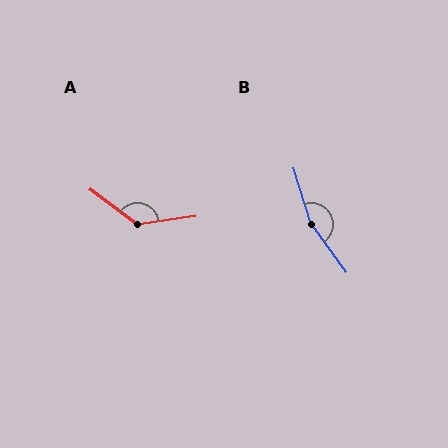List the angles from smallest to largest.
A (134°), B (162°).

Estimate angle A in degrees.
Approximately 134 degrees.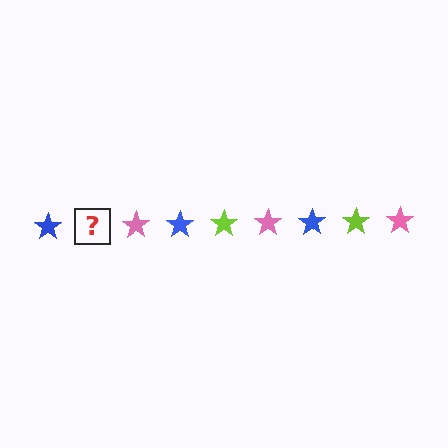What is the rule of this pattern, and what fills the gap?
The rule is that the pattern cycles through blue, lime, pink stars. The gap should be filled with a lime star.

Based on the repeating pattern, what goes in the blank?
The blank should be a lime star.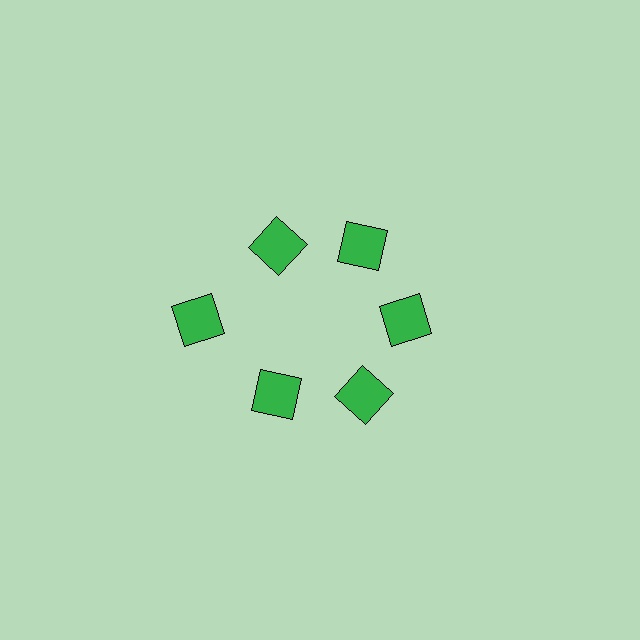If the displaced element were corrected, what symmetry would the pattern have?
It would have 6-fold rotational symmetry — the pattern would map onto itself every 60 degrees.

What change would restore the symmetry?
The symmetry would be restored by moving it inward, back onto the ring so that all 6 squares sit at equal angles and equal distance from the center.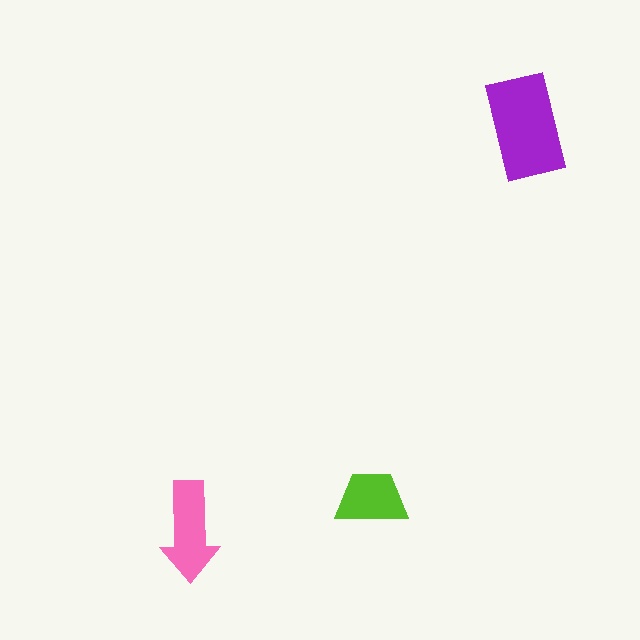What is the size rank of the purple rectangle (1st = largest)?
1st.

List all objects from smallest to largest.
The lime trapezoid, the pink arrow, the purple rectangle.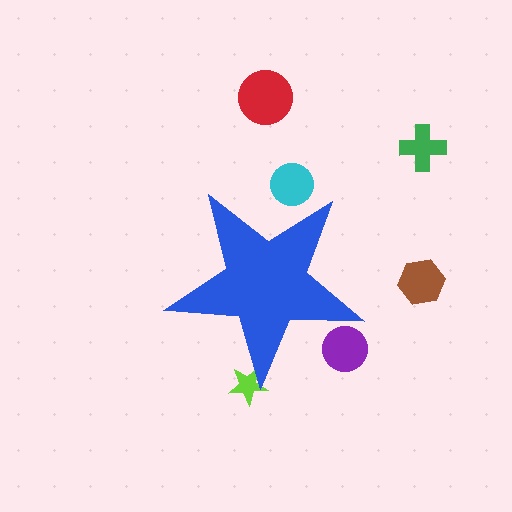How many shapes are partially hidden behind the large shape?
3 shapes are partially hidden.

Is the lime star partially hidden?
Yes, the lime star is partially hidden behind the blue star.